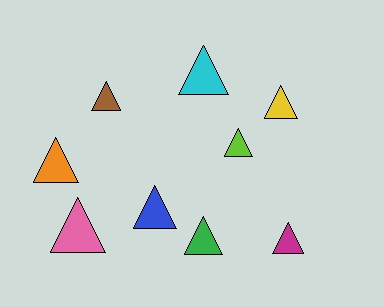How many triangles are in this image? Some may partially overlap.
There are 9 triangles.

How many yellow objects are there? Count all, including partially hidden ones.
There is 1 yellow object.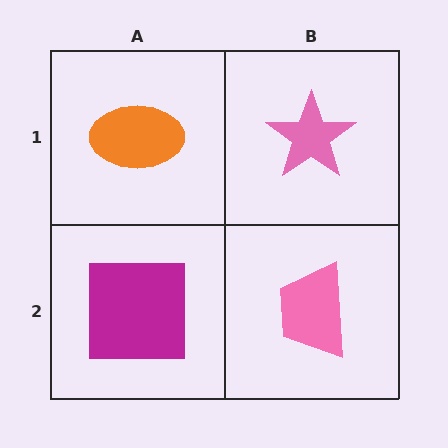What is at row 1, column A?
An orange ellipse.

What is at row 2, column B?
A pink trapezoid.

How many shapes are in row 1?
2 shapes.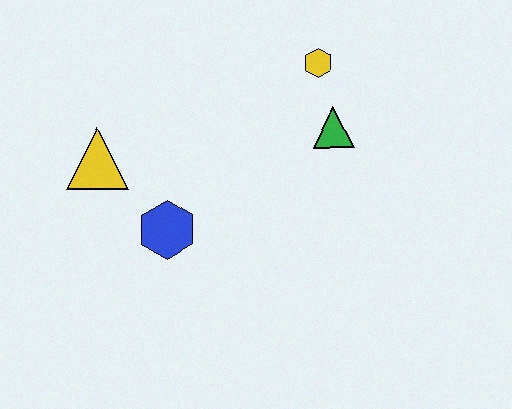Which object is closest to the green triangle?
The yellow hexagon is closest to the green triangle.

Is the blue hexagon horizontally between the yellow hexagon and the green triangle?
No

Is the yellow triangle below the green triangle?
Yes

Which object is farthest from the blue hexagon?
The yellow hexagon is farthest from the blue hexagon.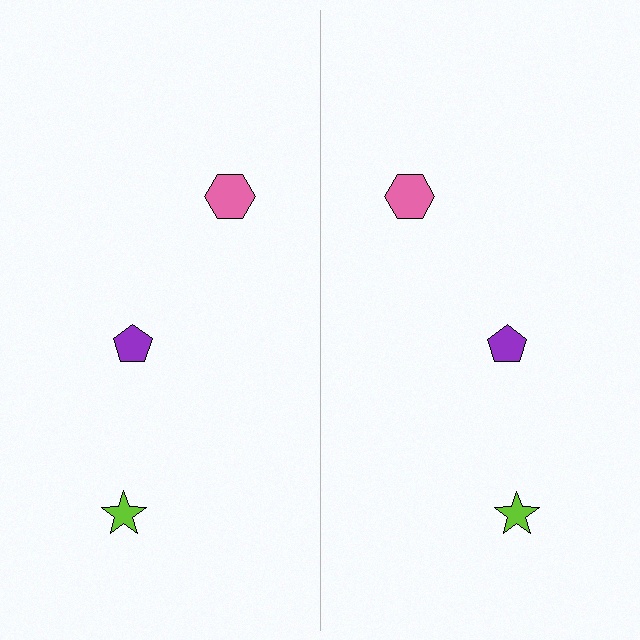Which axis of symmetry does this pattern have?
The pattern has a vertical axis of symmetry running through the center of the image.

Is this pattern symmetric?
Yes, this pattern has bilateral (reflection) symmetry.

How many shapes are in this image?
There are 6 shapes in this image.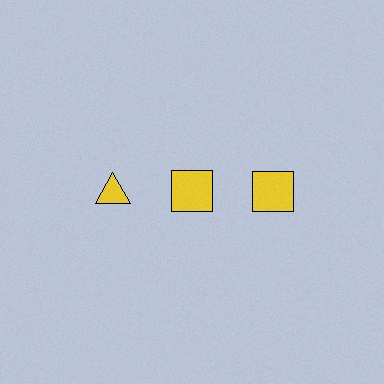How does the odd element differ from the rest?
It has a different shape: triangle instead of square.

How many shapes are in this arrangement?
There are 3 shapes arranged in a grid pattern.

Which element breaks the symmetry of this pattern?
The yellow triangle in the top row, leftmost column breaks the symmetry. All other shapes are yellow squares.